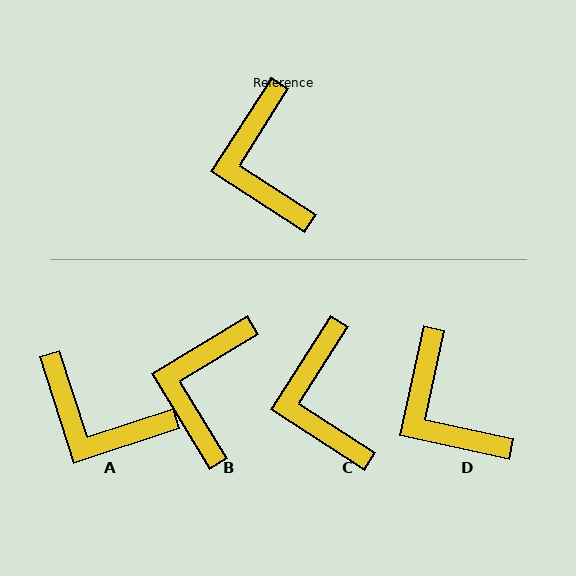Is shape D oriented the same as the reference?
No, it is off by about 20 degrees.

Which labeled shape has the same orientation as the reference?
C.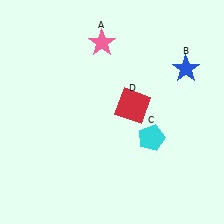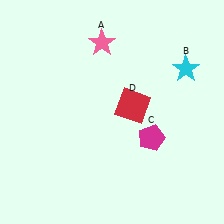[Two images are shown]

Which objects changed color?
B changed from blue to cyan. C changed from cyan to magenta.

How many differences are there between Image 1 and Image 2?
There are 2 differences between the two images.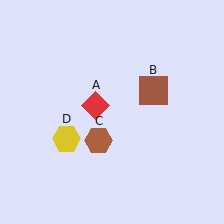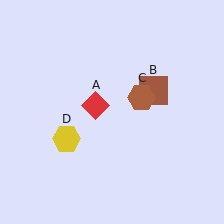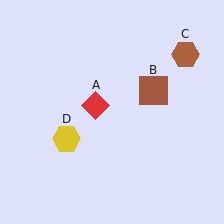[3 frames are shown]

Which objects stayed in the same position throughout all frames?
Red diamond (object A) and brown square (object B) and yellow hexagon (object D) remained stationary.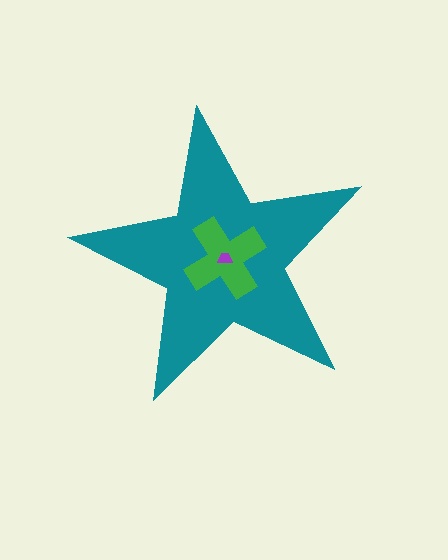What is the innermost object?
The purple trapezoid.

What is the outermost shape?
The teal star.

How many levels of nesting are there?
3.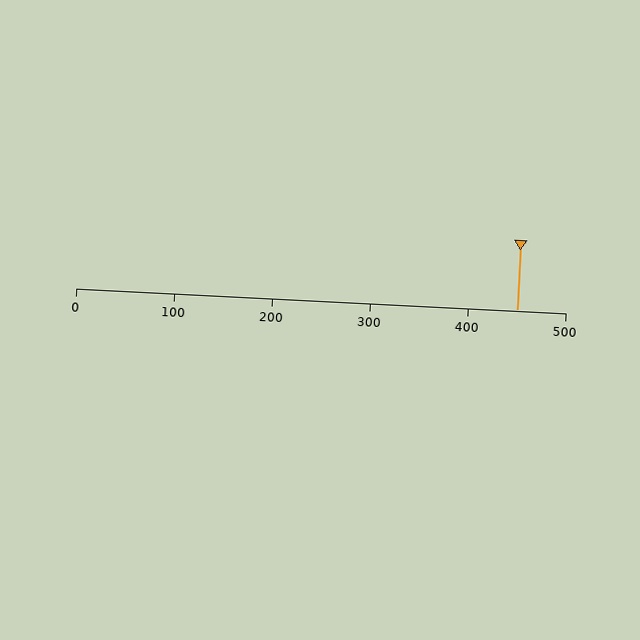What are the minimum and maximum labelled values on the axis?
The axis runs from 0 to 500.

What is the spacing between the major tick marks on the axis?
The major ticks are spaced 100 apart.